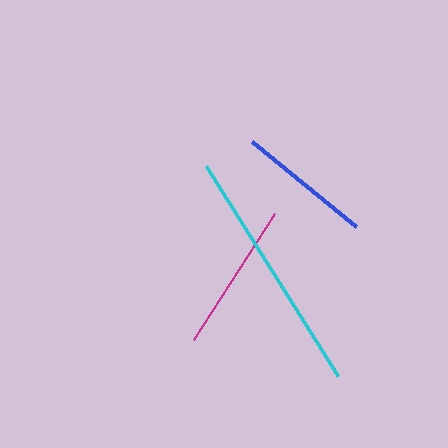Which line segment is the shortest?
The blue line is the shortest at approximately 134 pixels.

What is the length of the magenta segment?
The magenta segment is approximately 150 pixels long.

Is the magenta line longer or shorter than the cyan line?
The cyan line is longer than the magenta line.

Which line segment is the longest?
The cyan line is the longest at approximately 249 pixels.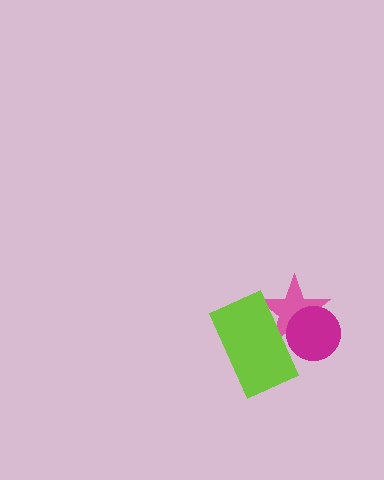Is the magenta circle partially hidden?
Yes, it is partially covered by another shape.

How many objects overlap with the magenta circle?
2 objects overlap with the magenta circle.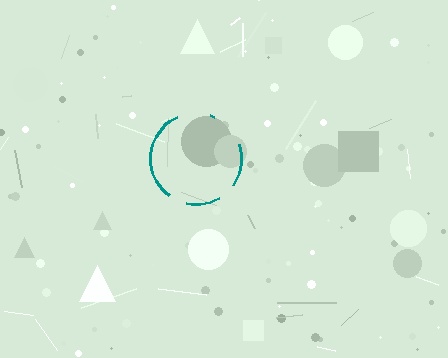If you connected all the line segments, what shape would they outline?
They would outline a circle.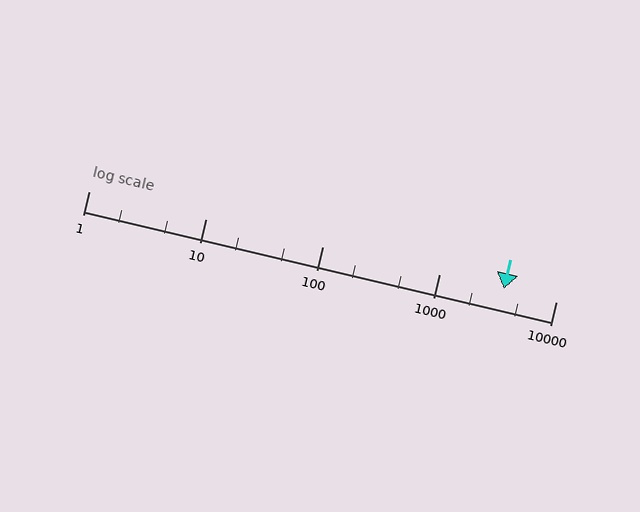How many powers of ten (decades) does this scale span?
The scale spans 4 decades, from 1 to 10000.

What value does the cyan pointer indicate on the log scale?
The pointer indicates approximately 3600.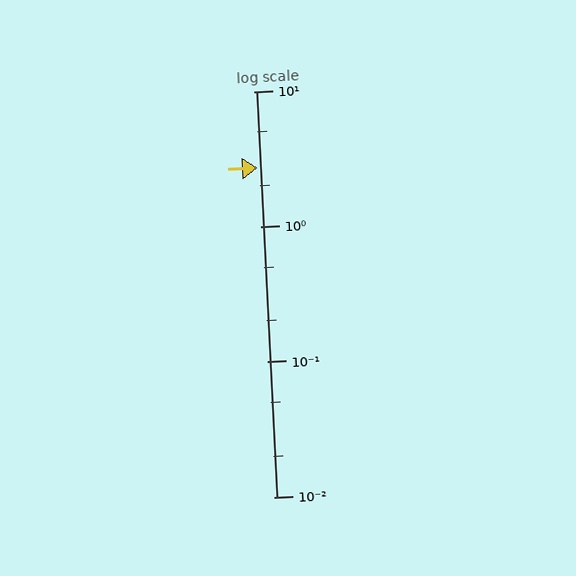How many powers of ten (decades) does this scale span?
The scale spans 3 decades, from 0.01 to 10.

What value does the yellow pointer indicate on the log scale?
The pointer indicates approximately 2.7.